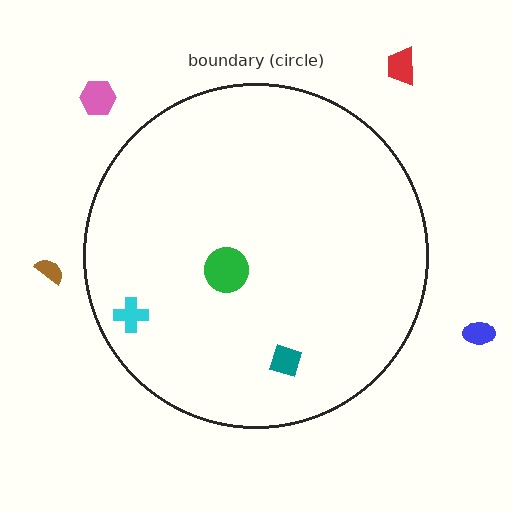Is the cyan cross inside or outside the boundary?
Inside.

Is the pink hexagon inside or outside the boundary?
Outside.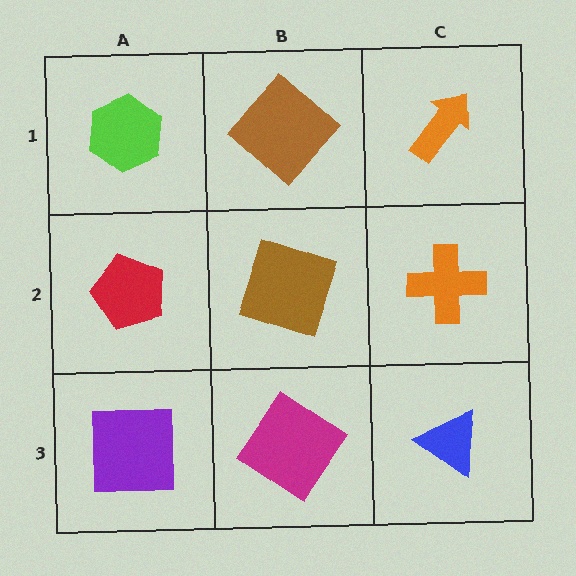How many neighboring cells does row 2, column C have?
3.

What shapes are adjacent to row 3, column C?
An orange cross (row 2, column C), a magenta diamond (row 3, column B).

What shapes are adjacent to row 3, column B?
A brown square (row 2, column B), a purple square (row 3, column A), a blue triangle (row 3, column C).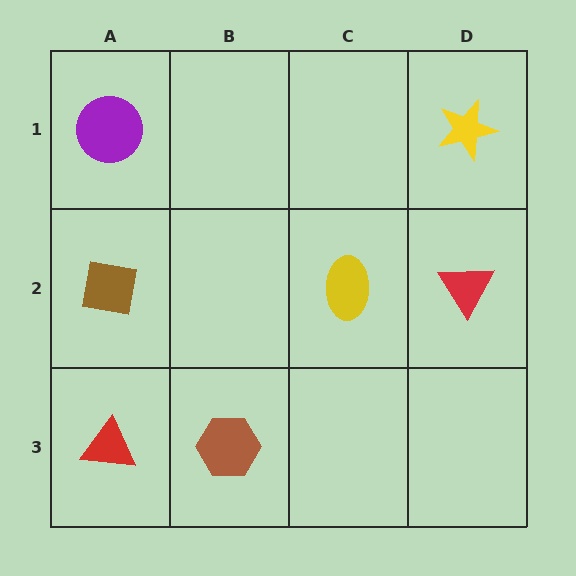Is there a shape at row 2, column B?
No, that cell is empty.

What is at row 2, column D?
A red triangle.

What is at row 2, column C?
A yellow ellipse.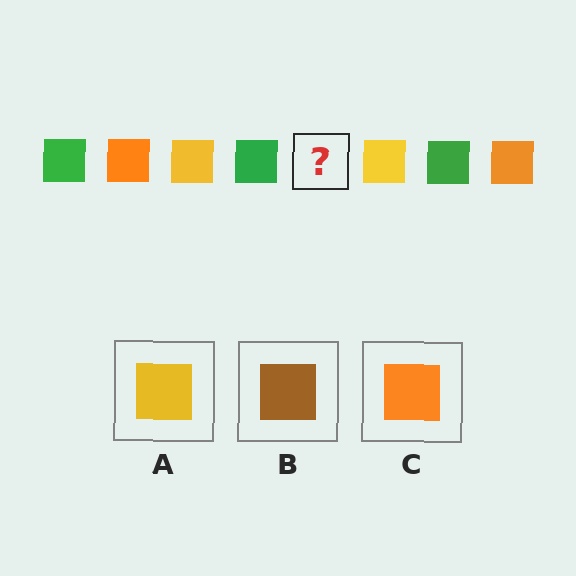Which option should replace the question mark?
Option C.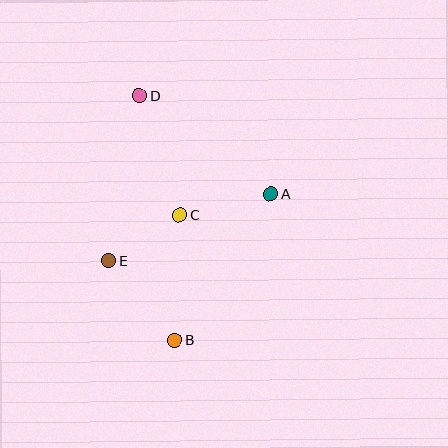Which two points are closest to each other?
Points C and E are closest to each other.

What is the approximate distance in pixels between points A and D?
The distance between A and D is approximately 164 pixels.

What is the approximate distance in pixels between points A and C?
The distance between A and C is approximately 93 pixels.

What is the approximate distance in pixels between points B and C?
The distance between B and C is approximately 125 pixels.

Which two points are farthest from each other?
Points B and D are farthest from each other.